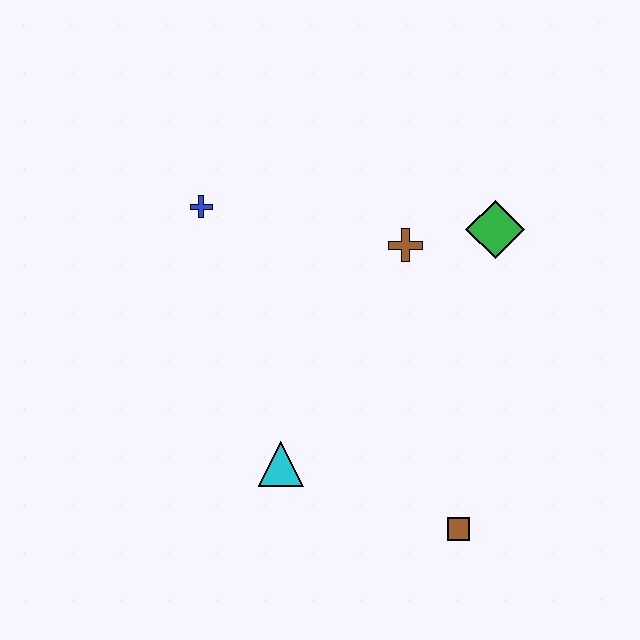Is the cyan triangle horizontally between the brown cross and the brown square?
No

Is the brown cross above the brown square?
Yes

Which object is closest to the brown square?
The cyan triangle is closest to the brown square.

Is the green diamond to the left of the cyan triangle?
No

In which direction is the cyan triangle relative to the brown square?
The cyan triangle is to the left of the brown square.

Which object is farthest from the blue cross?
The brown square is farthest from the blue cross.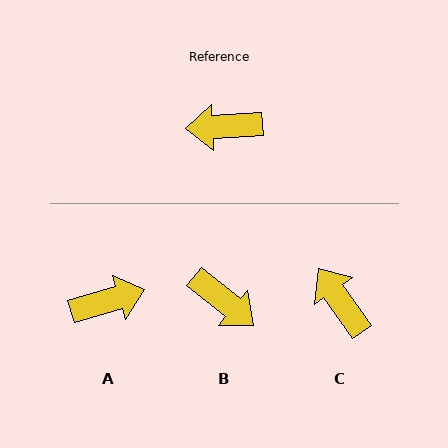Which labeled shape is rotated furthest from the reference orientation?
A, about 167 degrees away.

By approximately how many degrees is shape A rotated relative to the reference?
Approximately 167 degrees clockwise.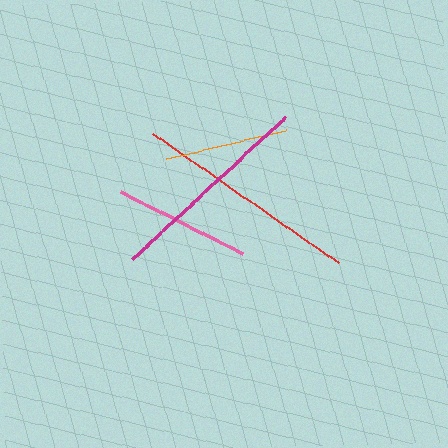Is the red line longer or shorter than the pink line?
The red line is longer than the pink line.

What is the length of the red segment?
The red segment is approximately 226 pixels long.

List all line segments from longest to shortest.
From longest to shortest: red, magenta, pink, orange.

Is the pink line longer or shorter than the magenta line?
The magenta line is longer than the pink line.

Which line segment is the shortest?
The orange line is the shortest at approximately 123 pixels.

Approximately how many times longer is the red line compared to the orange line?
The red line is approximately 1.8 times the length of the orange line.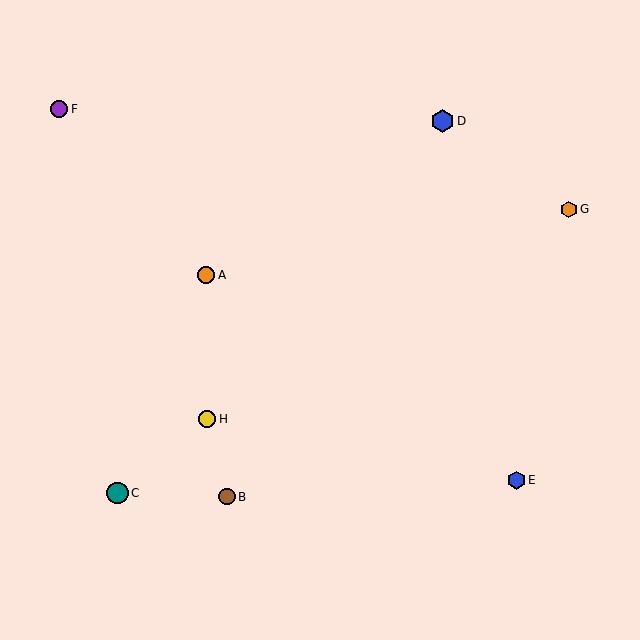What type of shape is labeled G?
Shape G is an orange hexagon.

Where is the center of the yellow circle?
The center of the yellow circle is at (207, 419).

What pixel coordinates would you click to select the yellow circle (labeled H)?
Click at (207, 419) to select the yellow circle H.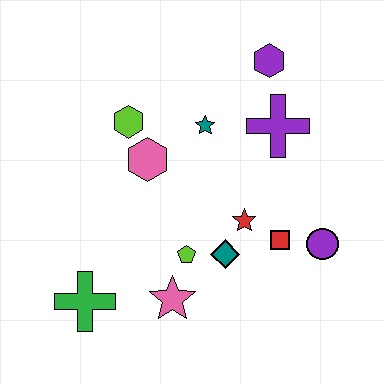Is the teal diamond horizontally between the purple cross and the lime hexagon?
Yes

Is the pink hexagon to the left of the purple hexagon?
Yes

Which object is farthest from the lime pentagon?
The purple hexagon is farthest from the lime pentagon.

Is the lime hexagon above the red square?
Yes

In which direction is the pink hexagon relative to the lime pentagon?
The pink hexagon is above the lime pentagon.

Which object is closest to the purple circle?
The red square is closest to the purple circle.